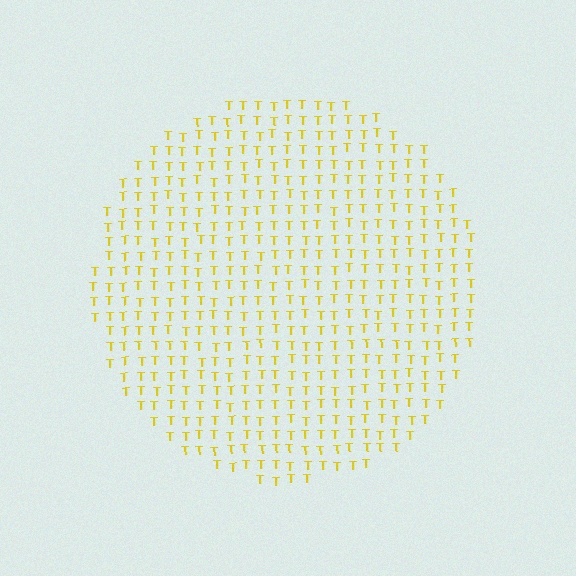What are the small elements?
The small elements are letter T's.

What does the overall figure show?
The overall figure shows a circle.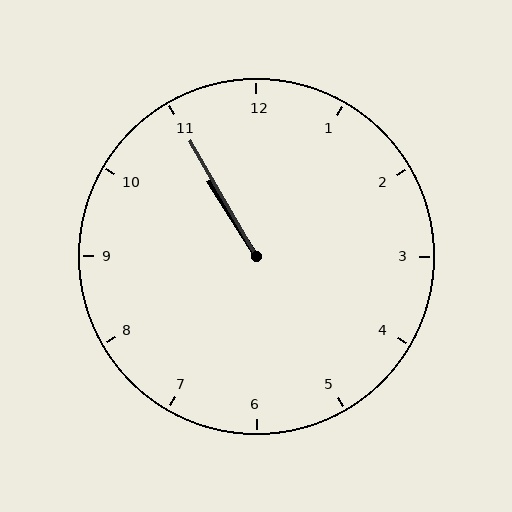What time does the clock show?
10:55.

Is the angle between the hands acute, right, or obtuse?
It is acute.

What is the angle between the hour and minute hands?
Approximately 2 degrees.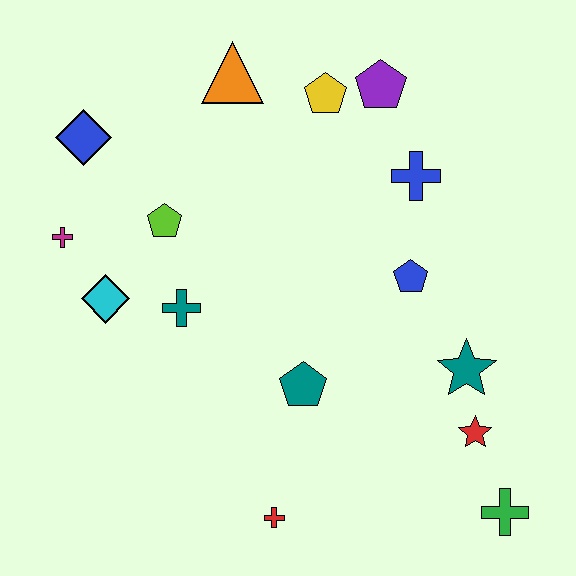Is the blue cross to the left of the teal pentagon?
No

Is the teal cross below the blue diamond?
Yes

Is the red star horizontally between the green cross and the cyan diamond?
Yes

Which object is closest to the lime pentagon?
The teal cross is closest to the lime pentagon.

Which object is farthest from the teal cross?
The green cross is farthest from the teal cross.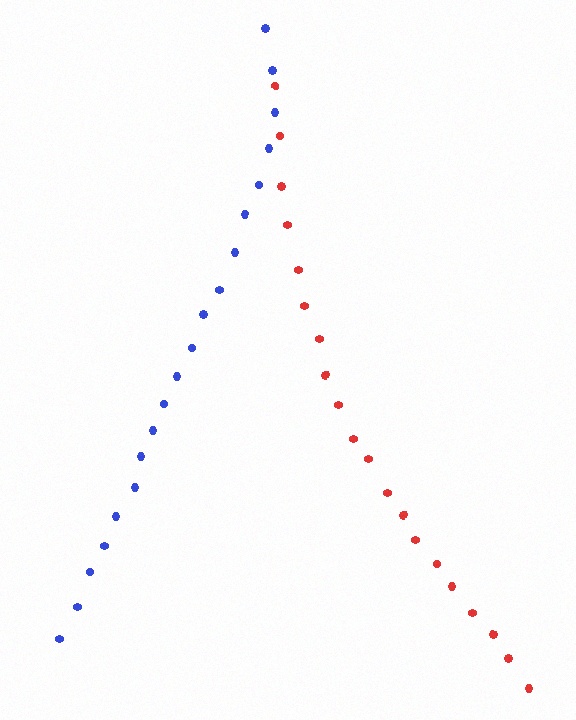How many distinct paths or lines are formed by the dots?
There are 2 distinct paths.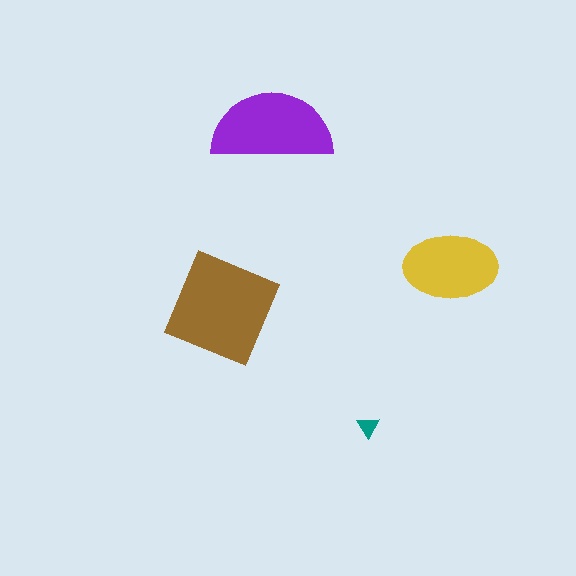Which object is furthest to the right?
The yellow ellipse is rightmost.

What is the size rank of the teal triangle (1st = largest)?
4th.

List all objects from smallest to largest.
The teal triangle, the yellow ellipse, the purple semicircle, the brown diamond.